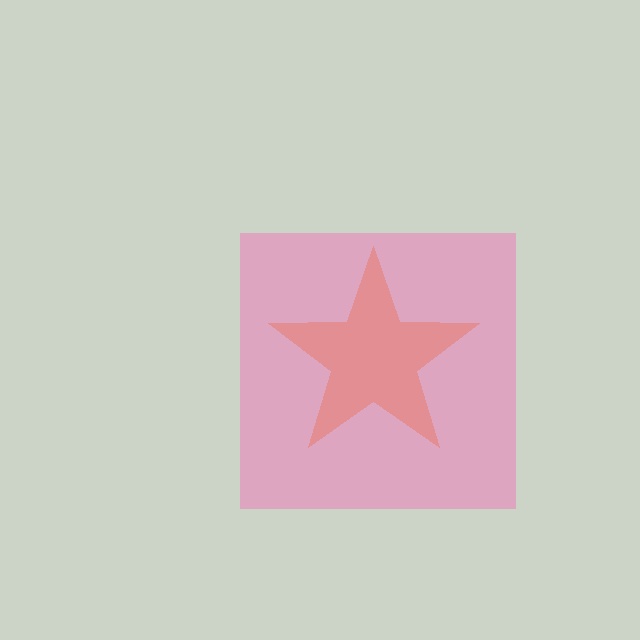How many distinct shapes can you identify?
There are 2 distinct shapes: an orange star, a pink square.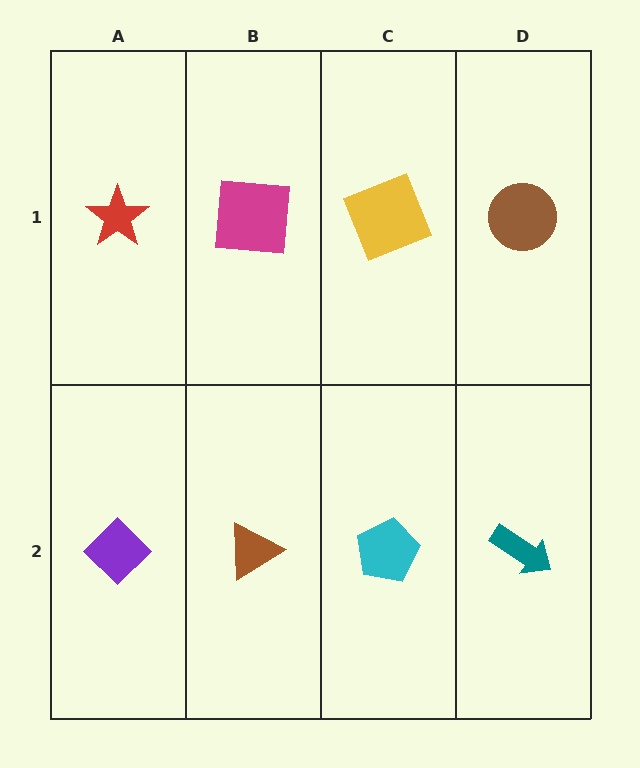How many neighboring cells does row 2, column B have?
3.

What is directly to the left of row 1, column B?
A red star.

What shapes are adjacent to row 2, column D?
A brown circle (row 1, column D), a cyan pentagon (row 2, column C).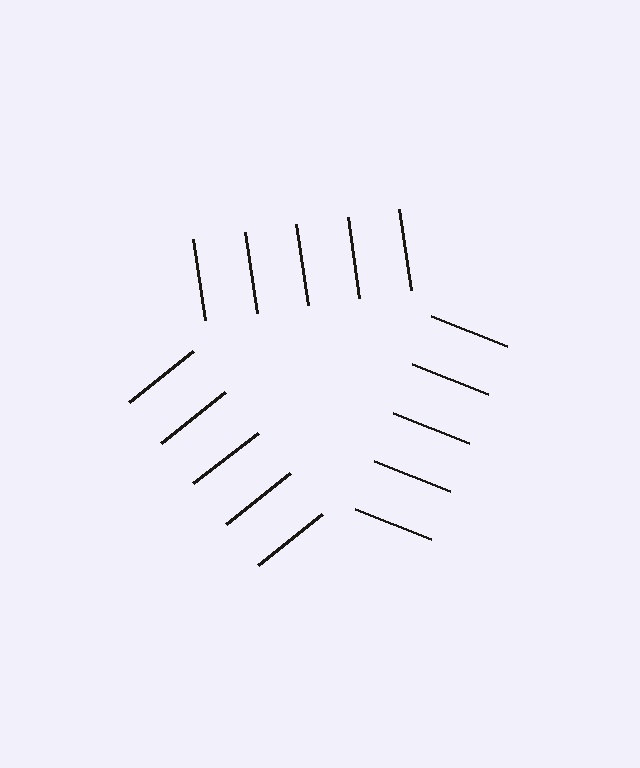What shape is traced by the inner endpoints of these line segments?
An illusory triangle — the line segments terminate on its edges but no continuous stroke is drawn.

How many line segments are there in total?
15 — 5 along each of the 3 edges.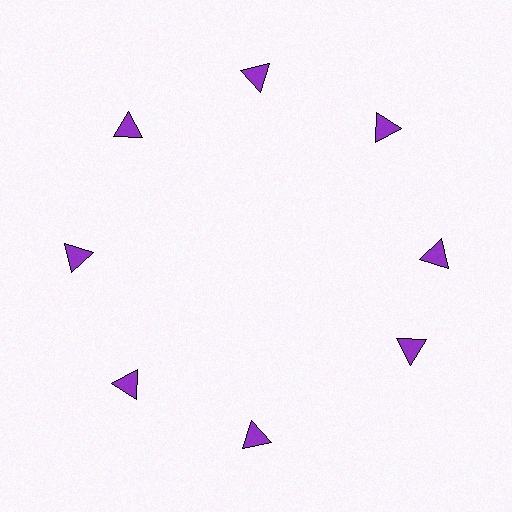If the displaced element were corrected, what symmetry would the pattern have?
It would have 8-fold rotational symmetry — the pattern would map onto itself every 45 degrees.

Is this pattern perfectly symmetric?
No. The 8 purple triangles are arranged in a ring, but one element near the 4 o'clock position is rotated out of alignment along the ring, breaking the 8-fold rotational symmetry.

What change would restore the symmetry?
The symmetry would be restored by rotating it back into even spacing with its neighbors so that all 8 triangles sit at equal angles and equal distance from the center.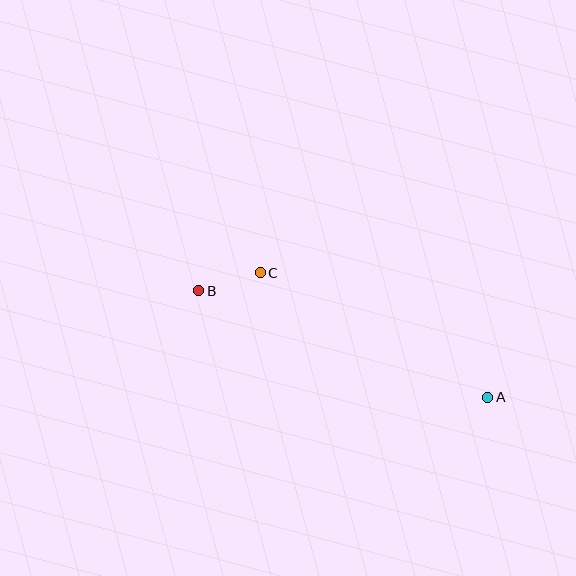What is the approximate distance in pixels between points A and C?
The distance between A and C is approximately 260 pixels.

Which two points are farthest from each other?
Points A and B are farthest from each other.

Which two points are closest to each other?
Points B and C are closest to each other.